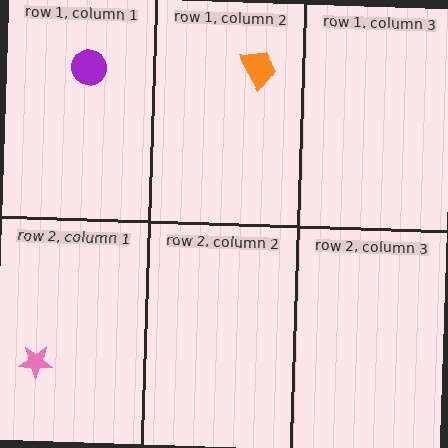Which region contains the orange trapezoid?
The row 1, column 2 region.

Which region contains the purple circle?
The row 1, column 1 region.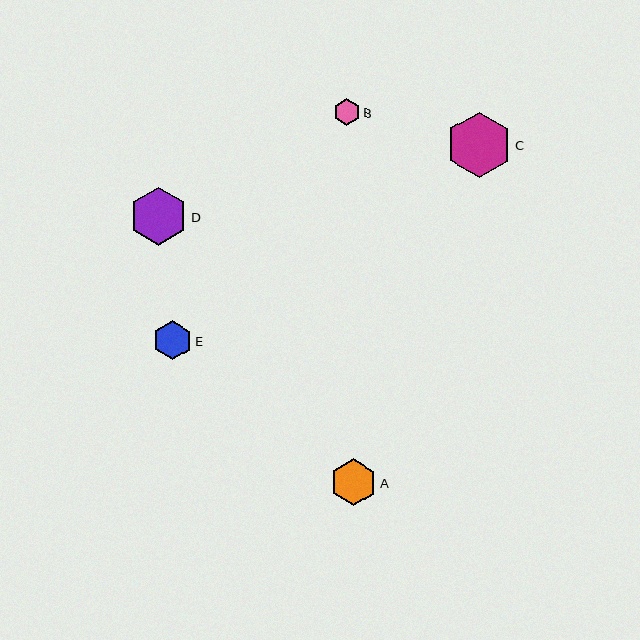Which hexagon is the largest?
Hexagon C is the largest with a size of approximately 65 pixels.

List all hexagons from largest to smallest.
From largest to smallest: C, D, A, E, B.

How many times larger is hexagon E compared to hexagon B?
Hexagon E is approximately 1.5 times the size of hexagon B.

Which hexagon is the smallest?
Hexagon B is the smallest with a size of approximately 26 pixels.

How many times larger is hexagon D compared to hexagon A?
Hexagon D is approximately 1.2 times the size of hexagon A.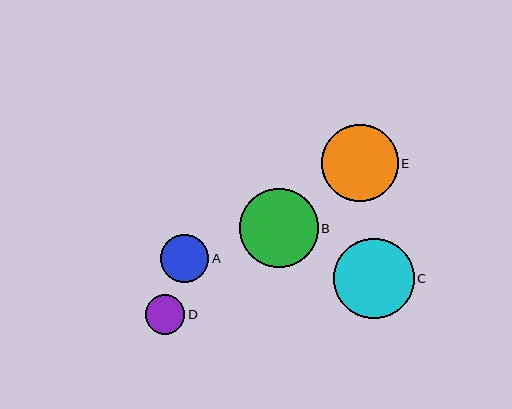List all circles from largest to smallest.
From largest to smallest: C, B, E, A, D.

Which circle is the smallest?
Circle D is the smallest with a size of approximately 39 pixels.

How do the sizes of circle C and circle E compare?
Circle C and circle E are approximately the same size.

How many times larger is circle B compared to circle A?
Circle B is approximately 1.6 times the size of circle A.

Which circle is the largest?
Circle C is the largest with a size of approximately 80 pixels.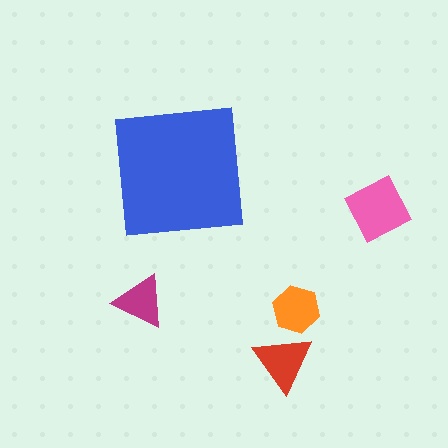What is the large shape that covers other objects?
A blue square.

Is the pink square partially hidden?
No, the pink square is fully visible.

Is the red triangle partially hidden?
No, the red triangle is fully visible.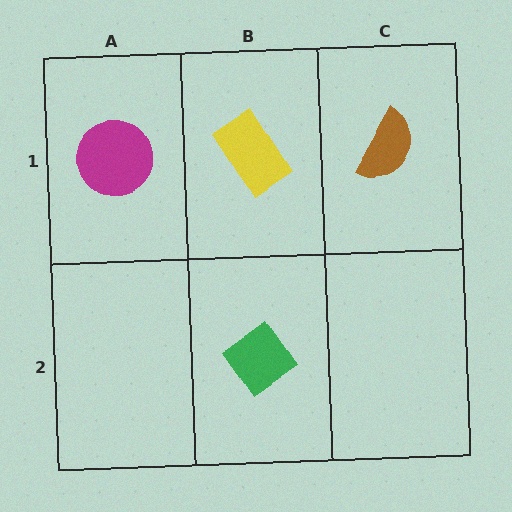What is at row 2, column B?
A green diamond.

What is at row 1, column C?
A brown semicircle.